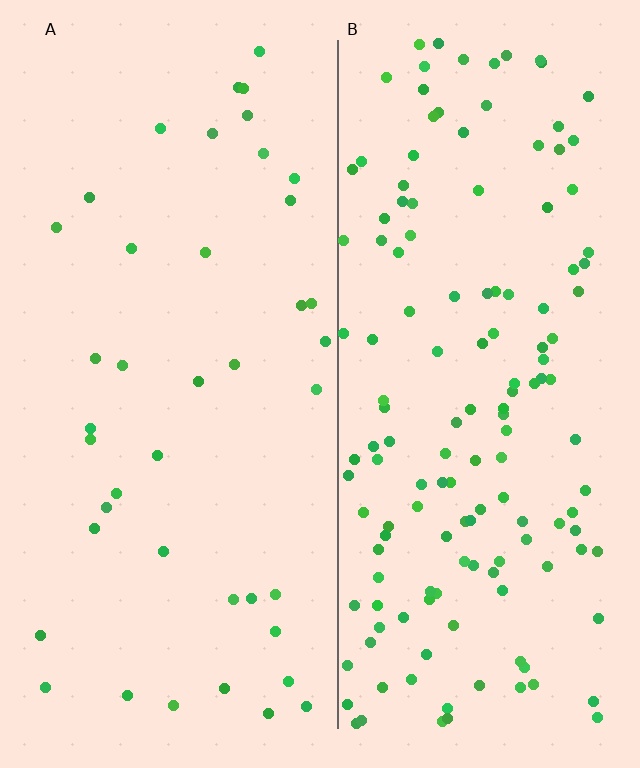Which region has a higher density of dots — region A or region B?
B (the right).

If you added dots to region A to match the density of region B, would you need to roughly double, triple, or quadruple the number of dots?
Approximately quadruple.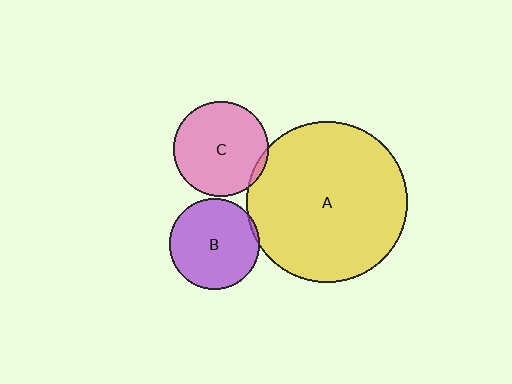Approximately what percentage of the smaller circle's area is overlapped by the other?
Approximately 5%.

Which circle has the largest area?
Circle A (yellow).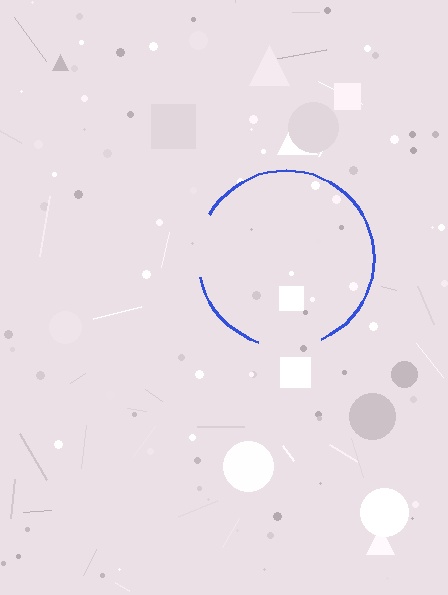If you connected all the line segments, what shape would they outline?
They would outline a circle.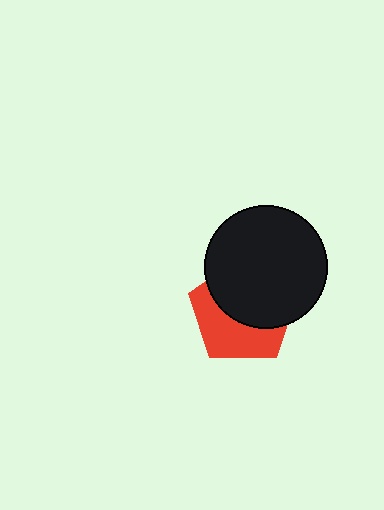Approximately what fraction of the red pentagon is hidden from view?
Roughly 55% of the red pentagon is hidden behind the black circle.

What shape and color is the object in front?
The object in front is a black circle.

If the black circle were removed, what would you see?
You would see the complete red pentagon.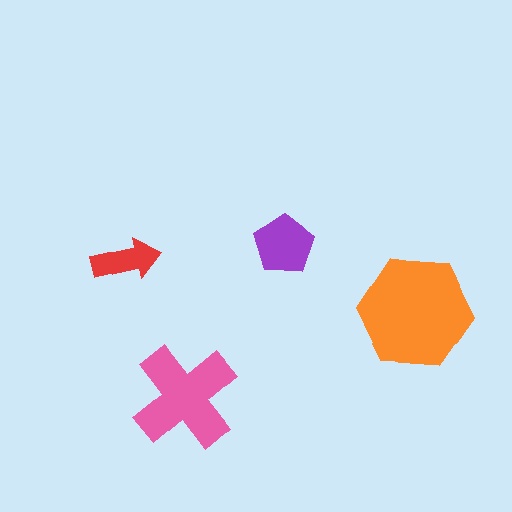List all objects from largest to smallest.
The orange hexagon, the pink cross, the purple pentagon, the red arrow.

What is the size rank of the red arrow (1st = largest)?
4th.